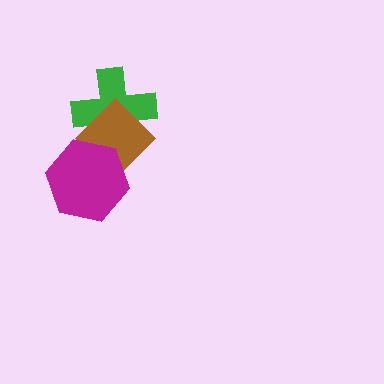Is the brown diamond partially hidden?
Yes, it is partially covered by another shape.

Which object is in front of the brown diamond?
The magenta hexagon is in front of the brown diamond.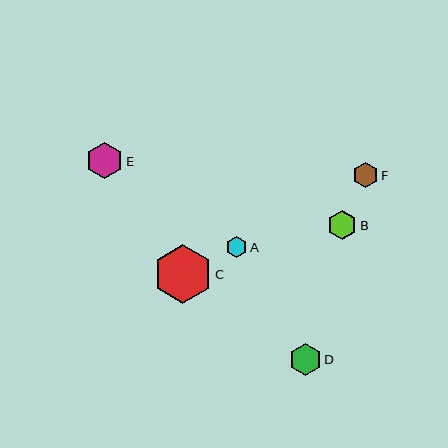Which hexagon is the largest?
Hexagon C is the largest with a size of approximately 59 pixels.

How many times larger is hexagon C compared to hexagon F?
Hexagon C is approximately 2.3 times the size of hexagon F.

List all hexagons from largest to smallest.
From largest to smallest: C, E, D, B, F, A.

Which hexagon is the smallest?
Hexagon A is the smallest with a size of approximately 20 pixels.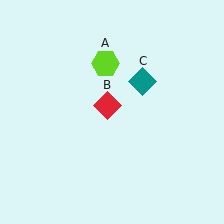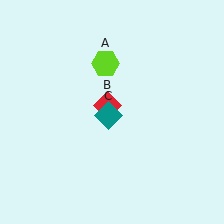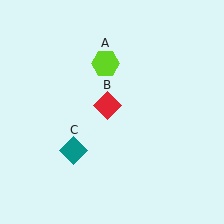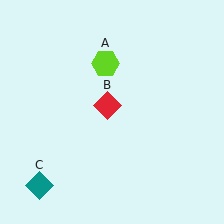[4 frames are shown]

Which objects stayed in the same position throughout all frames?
Lime hexagon (object A) and red diamond (object B) remained stationary.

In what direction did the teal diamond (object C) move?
The teal diamond (object C) moved down and to the left.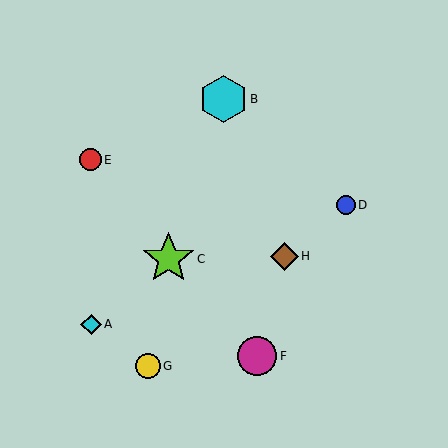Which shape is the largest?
The lime star (labeled C) is the largest.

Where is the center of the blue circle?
The center of the blue circle is at (346, 205).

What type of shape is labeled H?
Shape H is a brown diamond.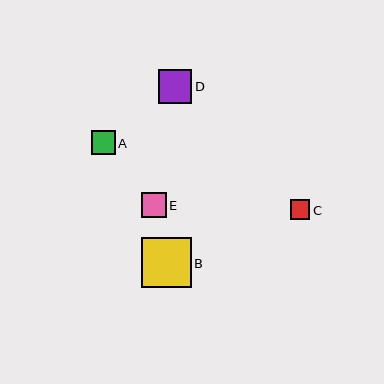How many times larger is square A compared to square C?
Square A is approximately 1.2 times the size of square C.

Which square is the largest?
Square B is the largest with a size of approximately 50 pixels.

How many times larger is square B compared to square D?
Square B is approximately 1.5 times the size of square D.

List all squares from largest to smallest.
From largest to smallest: B, D, E, A, C.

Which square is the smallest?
Square C is the smallest with a size of approximately 20 pixels.